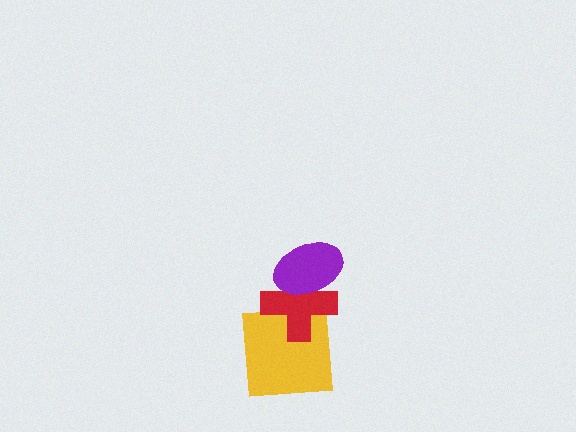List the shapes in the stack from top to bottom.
From top to bottom: the purple ellipse, the red cross, the yellow square.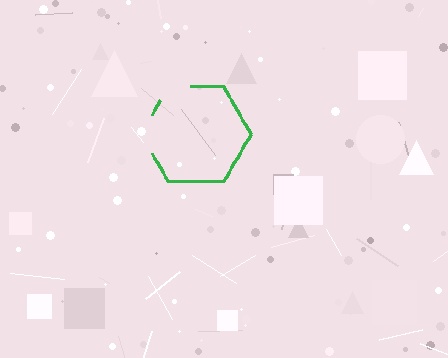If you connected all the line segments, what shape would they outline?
They would outline a hexagon.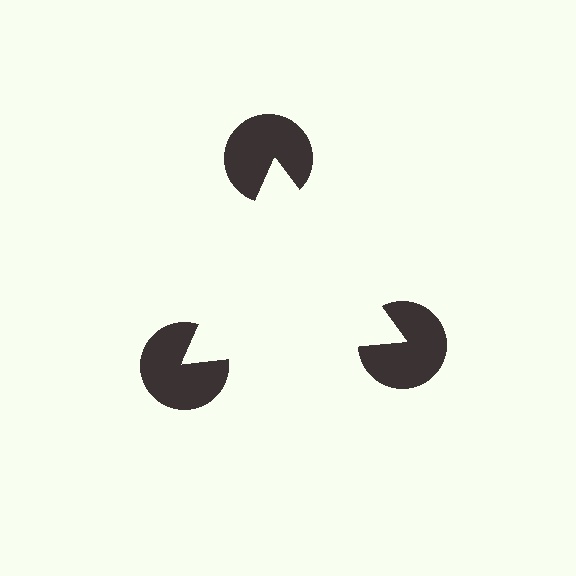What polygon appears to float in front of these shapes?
An illusory triangle — its edges are inferred from the aligned wedge cuts in the pac-man discs, not physically drawn.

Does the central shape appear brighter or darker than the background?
It typically appears slightly brighter than the background, even though no actual brightness change is drawn.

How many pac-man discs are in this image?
There are 3 — one at each vertex of the illusory triangle.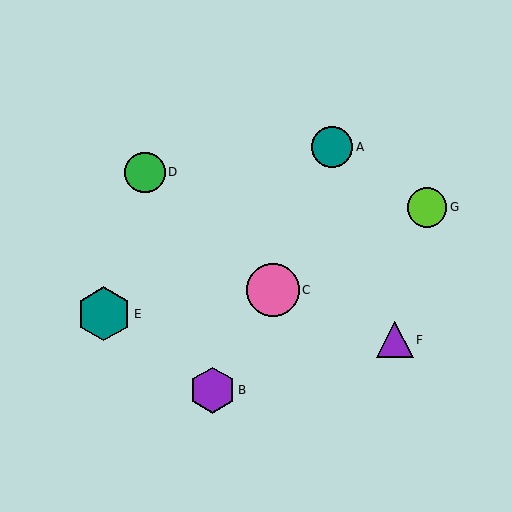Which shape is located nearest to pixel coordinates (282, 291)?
The pink circle (labeled C) at (273, 290) is nearest to that location.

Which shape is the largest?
The teal hexagon (labeled E) is the largest.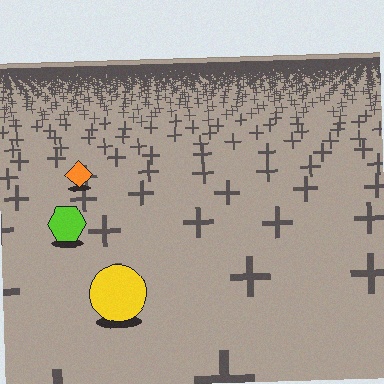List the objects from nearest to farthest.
From nearest to farthest: the yellow circle, the lime hexagon, the orange diamond.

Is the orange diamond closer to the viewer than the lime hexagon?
No. The lime hexagon is closer — you can tell from the texture gradient: the ground texture is coarser near it.